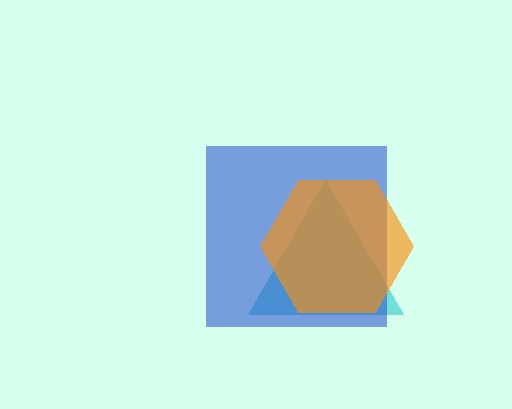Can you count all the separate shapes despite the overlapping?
Yes, there are 3 separate shapes.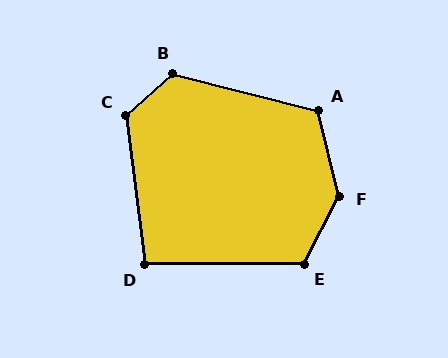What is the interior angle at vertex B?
Approximately 125 degrees (obtuse).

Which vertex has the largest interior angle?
F, at approximately 139 degrees.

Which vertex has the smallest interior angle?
D, at approximately 97 degrees.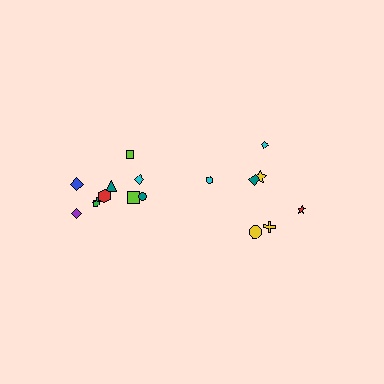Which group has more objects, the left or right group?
The left group.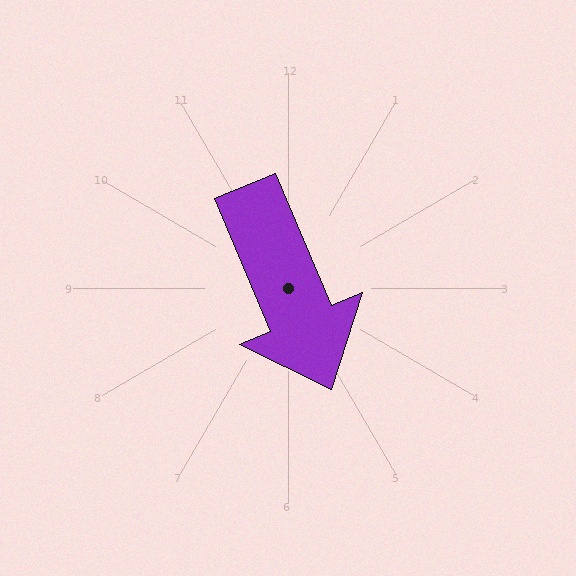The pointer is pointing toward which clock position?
Roughly 5 o'clock.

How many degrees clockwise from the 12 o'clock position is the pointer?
Approximately 157 degrees.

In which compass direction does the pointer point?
Southeast.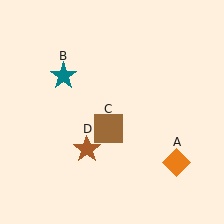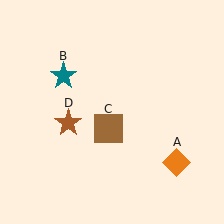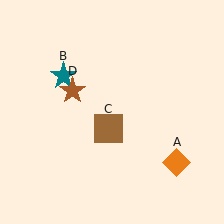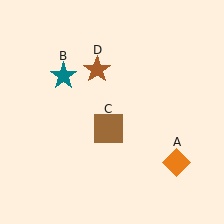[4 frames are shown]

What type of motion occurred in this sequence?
The brown star (object D) rotated clockwise around the center of the scene.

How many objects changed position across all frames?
1 object changed position: brown star (object D).